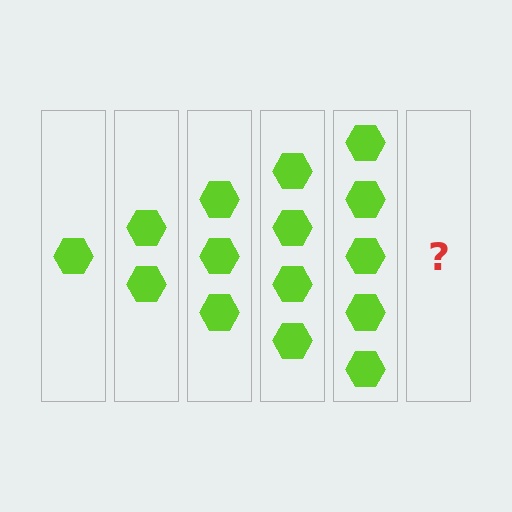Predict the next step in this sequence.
The next step is 6 hexagons.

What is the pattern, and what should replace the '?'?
The pattern is that each step adds one more hexagon. The '?' should be 6 hexagons.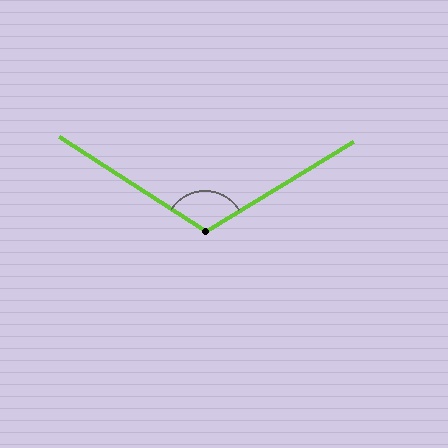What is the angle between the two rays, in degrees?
Approximately 116 degrees.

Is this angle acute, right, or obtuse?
It is obtuse.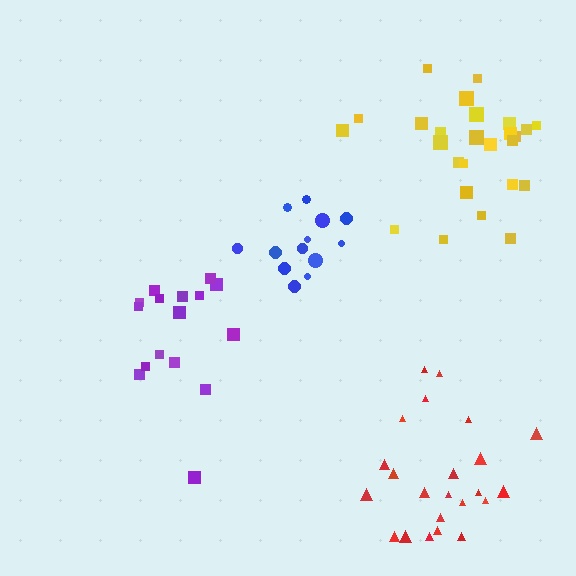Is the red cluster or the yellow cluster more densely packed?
Yellow.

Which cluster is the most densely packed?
Blue.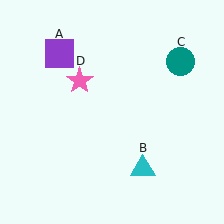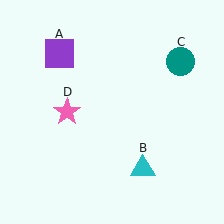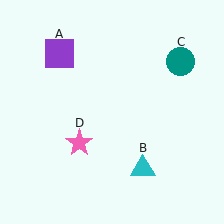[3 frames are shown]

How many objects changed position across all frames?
1 object changed position: pink star (object D).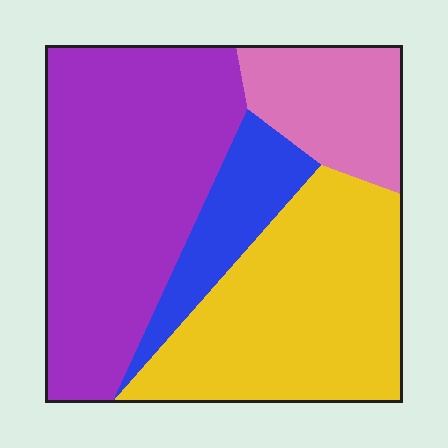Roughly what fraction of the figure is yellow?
Yellow covers roughly 35% of the figure.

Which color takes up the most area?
Purple, at roughly 40%.